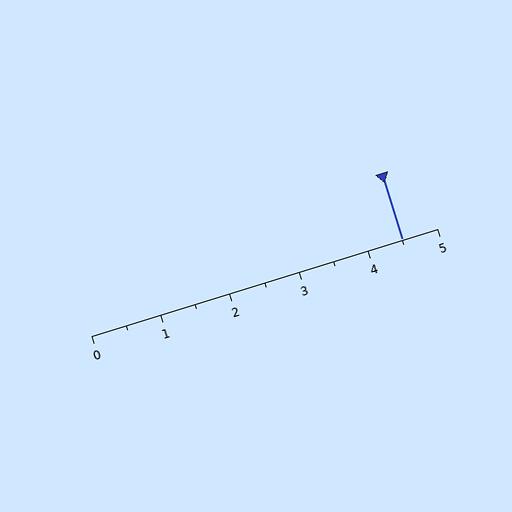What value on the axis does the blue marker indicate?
The marker indicates approximately 4.5.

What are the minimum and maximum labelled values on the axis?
The axis runs from 0 to 5.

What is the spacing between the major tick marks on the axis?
The major ticks are spaced 1 apart.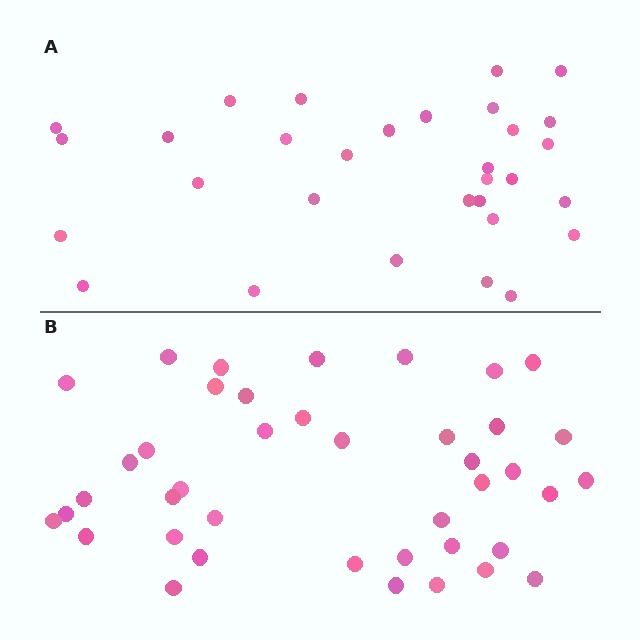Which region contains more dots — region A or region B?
Region B (the bottom region) has more dots.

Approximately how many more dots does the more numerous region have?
Region B has roughly 10 or so more dots than region A.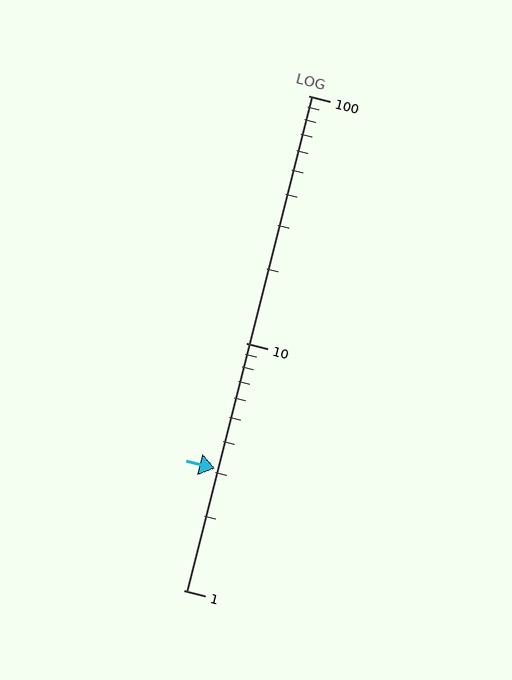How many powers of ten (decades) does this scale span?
The scale spans 2 decades, from 1 to 100.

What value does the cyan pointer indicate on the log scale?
The pointer indicates approximately 3.1.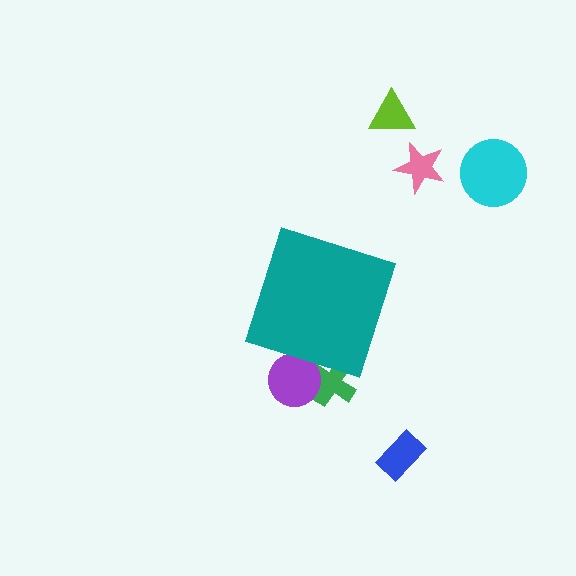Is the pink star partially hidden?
No, the pink star is fully visible.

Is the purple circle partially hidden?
Yes, the purple circle is partially hidden behind the teal diamond.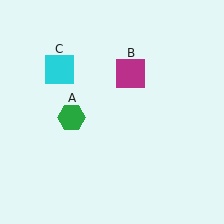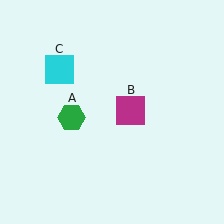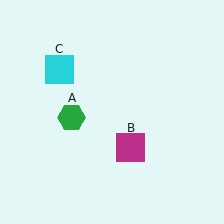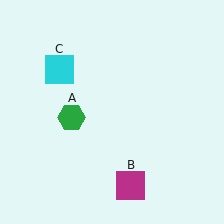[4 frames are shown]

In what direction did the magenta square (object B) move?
The magenta square (object B) moved down.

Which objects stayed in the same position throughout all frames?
Green hexagon (object A) and cyan square (object C) remained stationary.